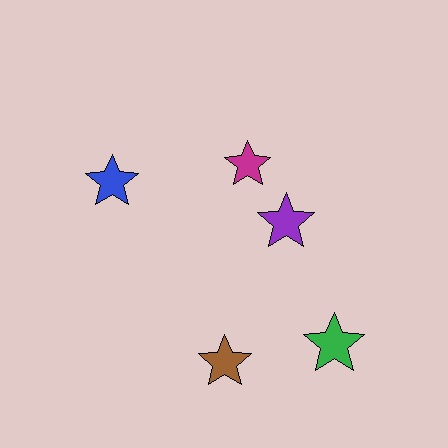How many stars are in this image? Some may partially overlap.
There are 5 stars.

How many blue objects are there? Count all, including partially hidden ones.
There is 1 blue object.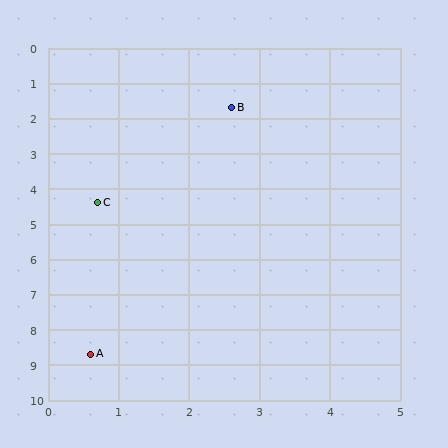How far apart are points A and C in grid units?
Points A and C are about 4.3 grid units apart.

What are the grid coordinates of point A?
Point A is at approximately (0.6, 8.7).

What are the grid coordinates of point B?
Point B is at approximately (2.6, 1.7).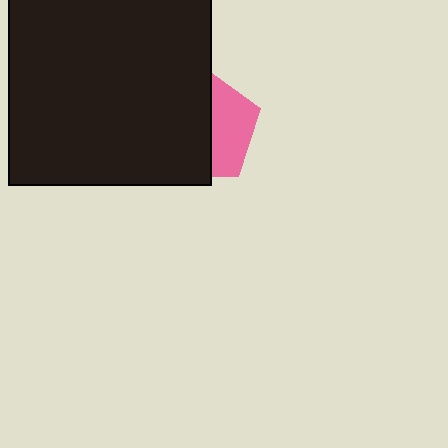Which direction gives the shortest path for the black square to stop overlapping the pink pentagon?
Moving left gives the shortest separation.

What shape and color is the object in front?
The object in front is a black square.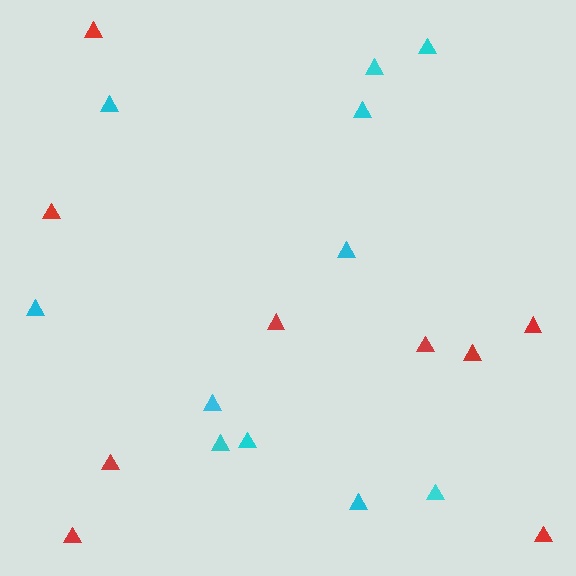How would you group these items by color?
There are 2 groups: one group of red triangles (9) and one group of cyan triangles (11).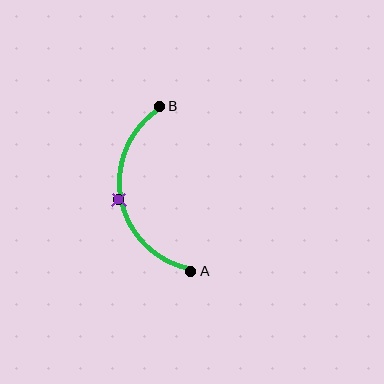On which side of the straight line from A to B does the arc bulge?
The arc bulges to the left of the straight line connecting A and B.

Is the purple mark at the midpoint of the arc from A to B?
Yes. The purple mark lies on the arc at equal arc-length from both A and B — it is the arc midpoint.